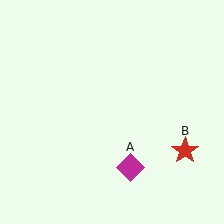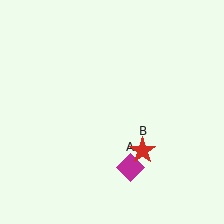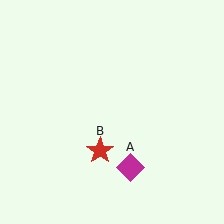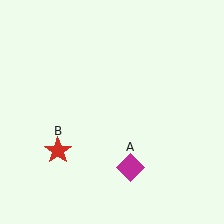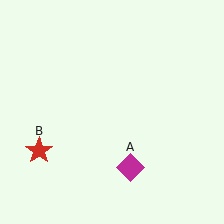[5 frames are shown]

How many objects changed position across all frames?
1 object changed position: red star (object B).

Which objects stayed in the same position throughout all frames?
Magenta diamond (object A) remained stationary.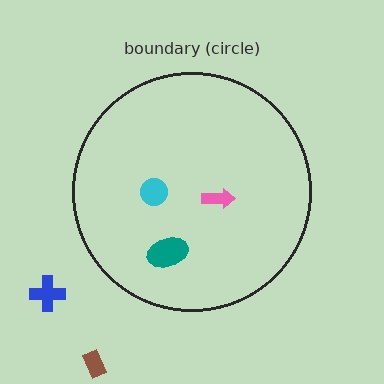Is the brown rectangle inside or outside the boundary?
Outside.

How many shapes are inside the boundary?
3 inside, 2 outside.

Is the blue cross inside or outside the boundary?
Outside.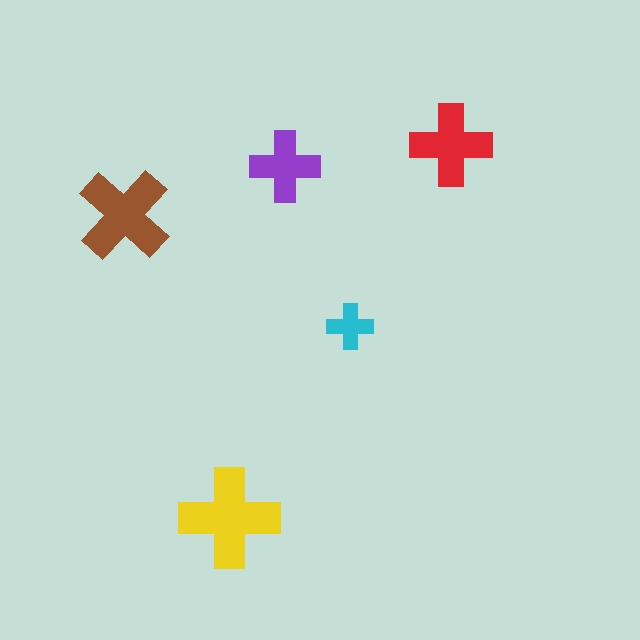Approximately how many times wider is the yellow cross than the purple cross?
About 1.5 times wider.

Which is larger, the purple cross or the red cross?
The red one.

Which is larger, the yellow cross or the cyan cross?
The yellow one.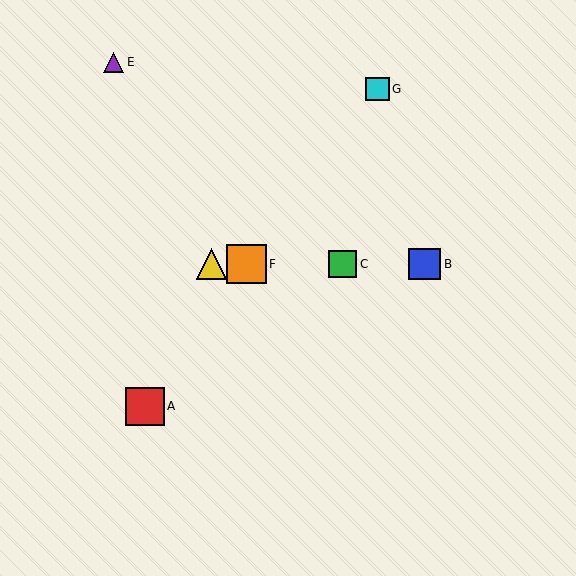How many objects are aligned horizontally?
4 objects (B, C, D, F) are aligned horizontally.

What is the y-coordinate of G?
Object G is at y≈89.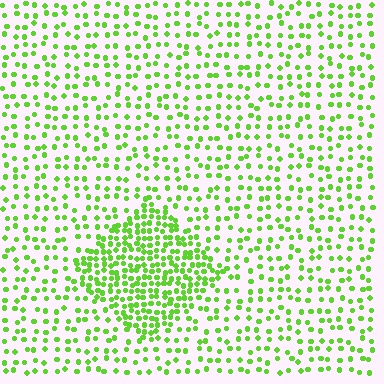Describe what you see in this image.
The image contains small lime elements arranged at two different densities. A diamond-shaped region is visible where the elements are more densely packed than the surrounding area.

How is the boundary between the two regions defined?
The boundary is defined by a change in element density (approximately 2.3x ratio). All elements are the same color, size, and shape.